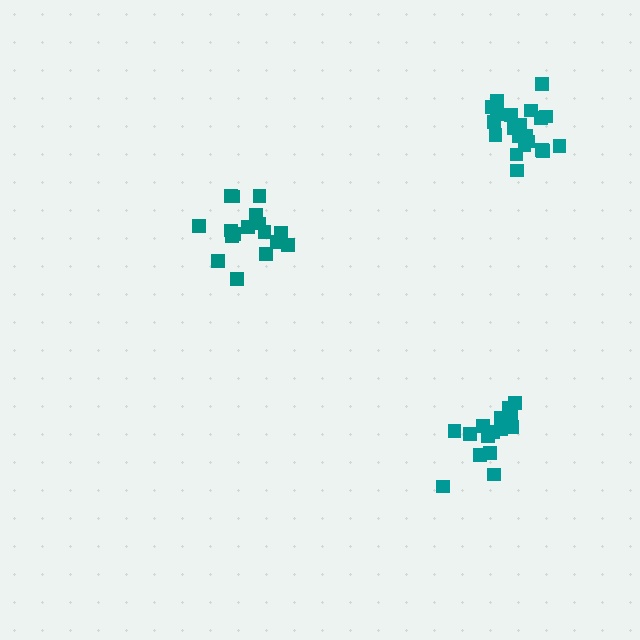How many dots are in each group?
Group 1: 17 dots, Group 2: 21 dots, Group 3: 15 dots (53 total).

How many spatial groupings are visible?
There are 3 spatial groupings.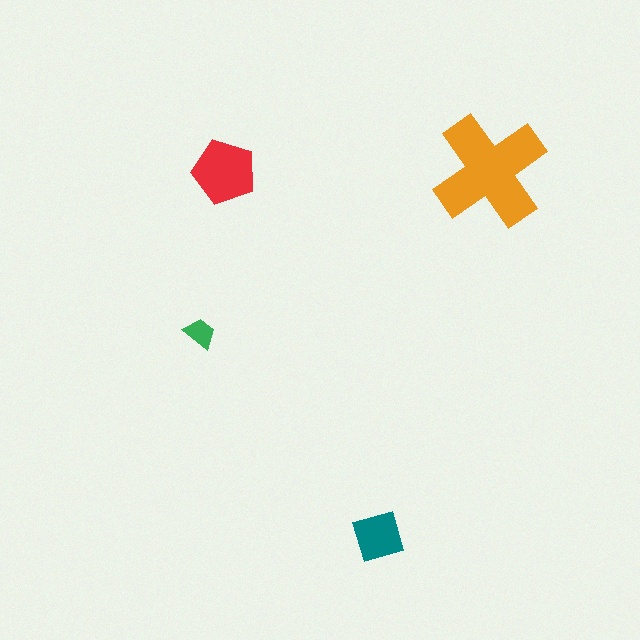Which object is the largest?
The orange cross.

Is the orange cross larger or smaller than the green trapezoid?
Larger.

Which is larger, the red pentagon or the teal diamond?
The red pentagon.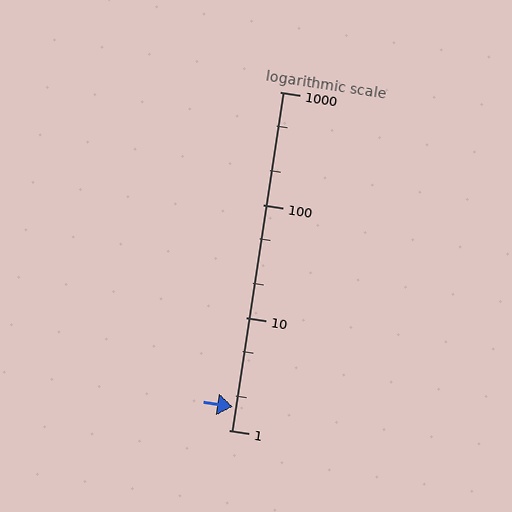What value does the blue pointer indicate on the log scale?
The pointer indicates approximately 1.6.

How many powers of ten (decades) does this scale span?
The scale spans 3 decades, from 1 to 1000.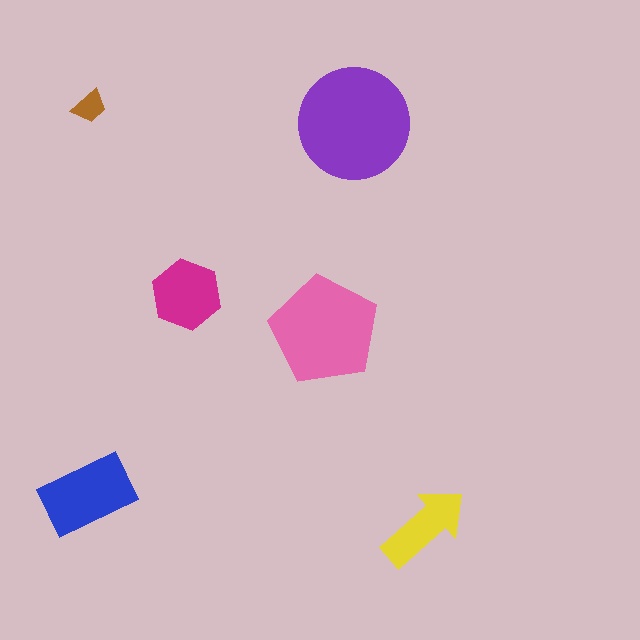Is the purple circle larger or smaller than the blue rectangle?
Larger.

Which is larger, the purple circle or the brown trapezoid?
The purple circle.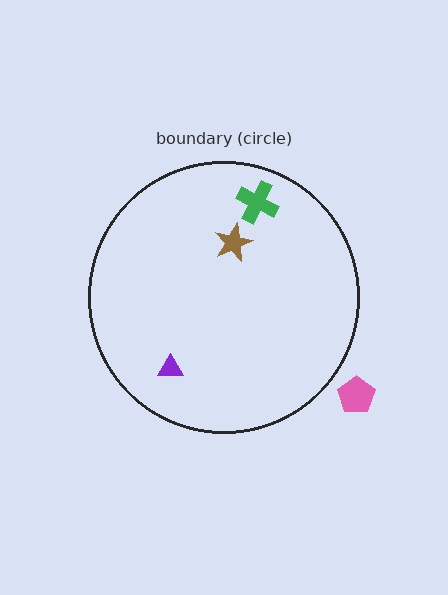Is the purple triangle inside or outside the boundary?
Inside.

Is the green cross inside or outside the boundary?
Inside.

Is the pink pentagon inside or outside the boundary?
Outside.